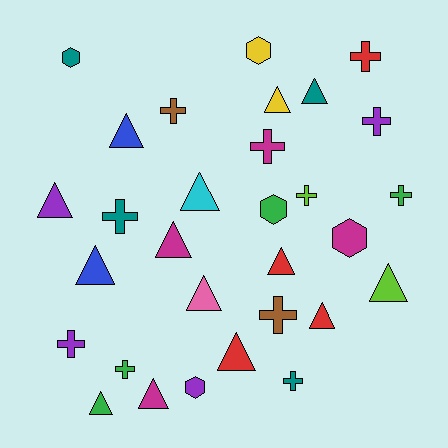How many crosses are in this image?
There are 11 crosses.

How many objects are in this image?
There are 30 objects.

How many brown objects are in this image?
There are 2 brown objects.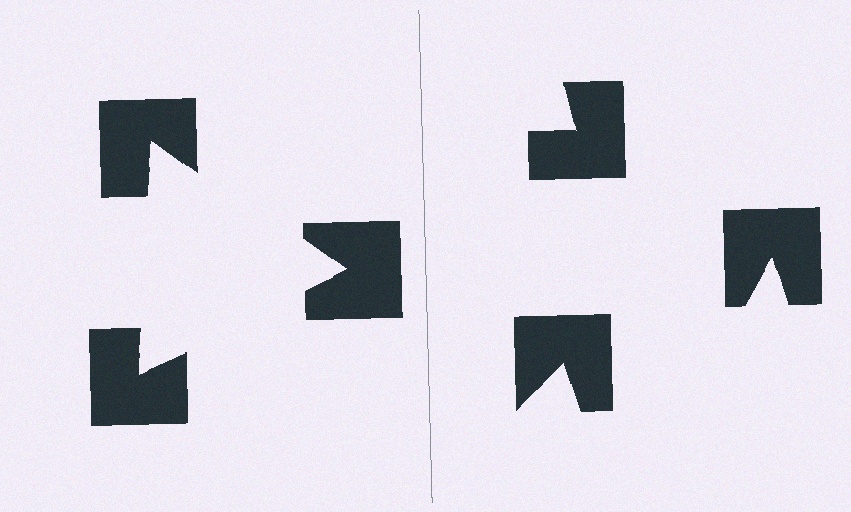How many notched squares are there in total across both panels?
6 — 3 on each side.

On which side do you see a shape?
An illusory triangle appears on the left side. On the right side the wedge cuts are rotated, so no coherent shape forms.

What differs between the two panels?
The notched squares are positioned identically on both sides; only the wedge orientations differ. On the left they align to a triangle; on the right they are misaligned.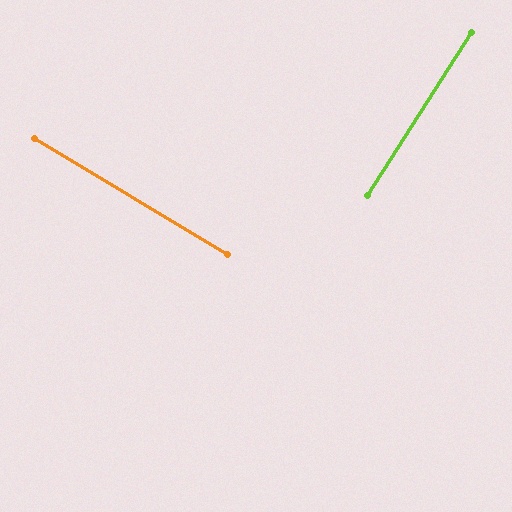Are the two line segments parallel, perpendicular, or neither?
Perpendicular — they meet at approximately 88°.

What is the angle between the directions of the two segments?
Approximately 88 degrees.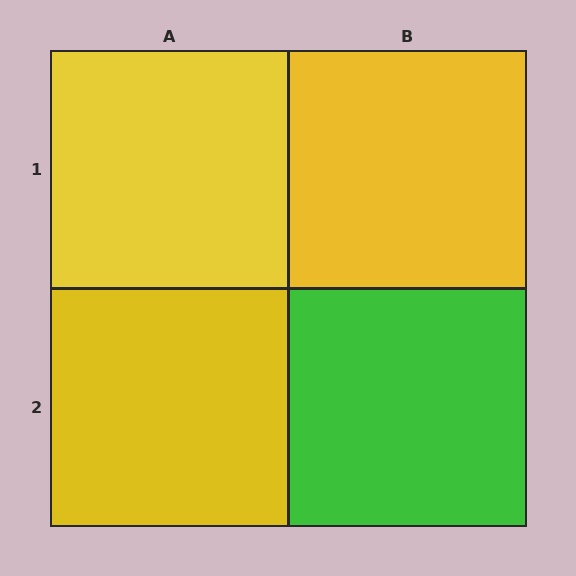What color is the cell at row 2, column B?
Green.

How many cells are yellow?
3 cells are yellow.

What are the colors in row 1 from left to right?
Yellow, yellow.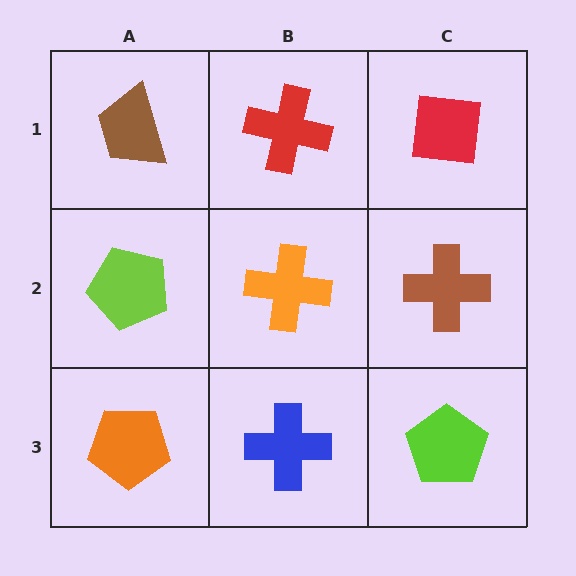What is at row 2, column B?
An orange cross.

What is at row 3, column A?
An orange pentagon.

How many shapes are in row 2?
3 shapes.